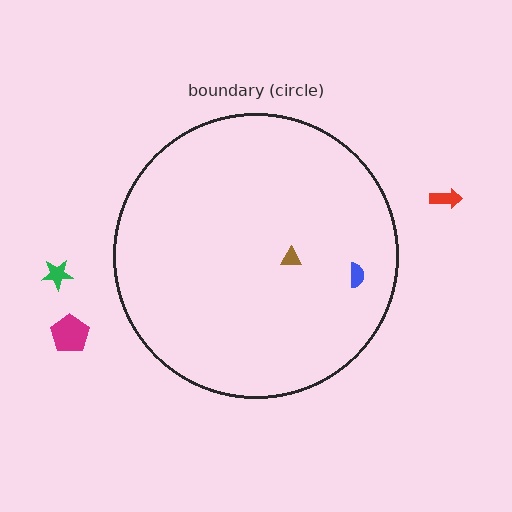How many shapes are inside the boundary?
2 inside, 3 outside.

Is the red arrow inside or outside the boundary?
Outside.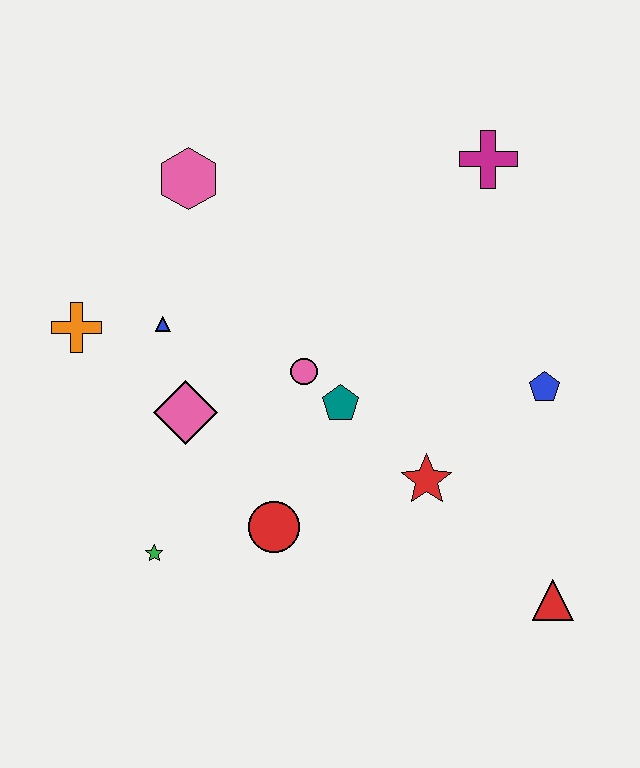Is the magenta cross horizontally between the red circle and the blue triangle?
No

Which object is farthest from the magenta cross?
The green star is farthest from the magenta cross.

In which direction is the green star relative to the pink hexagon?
The green star is below the pink hexagon.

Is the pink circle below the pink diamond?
No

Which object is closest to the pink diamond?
The blue triangle is closest to the pink diamond.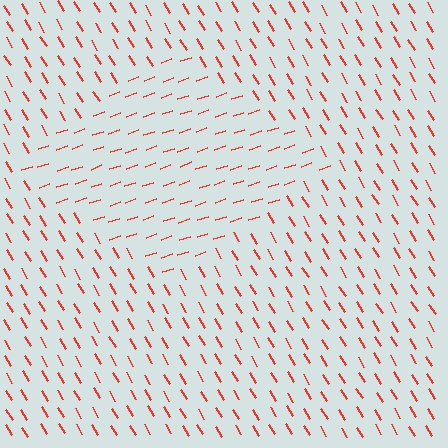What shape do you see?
I see a diamond.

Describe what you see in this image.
The image is filled with small red line segments. A diamond region in the image has lines oriented differently from the surrounding lines, creating a visible texture boundary.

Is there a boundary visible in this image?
Yes, there is a texture boundary formed by a change in line orientation.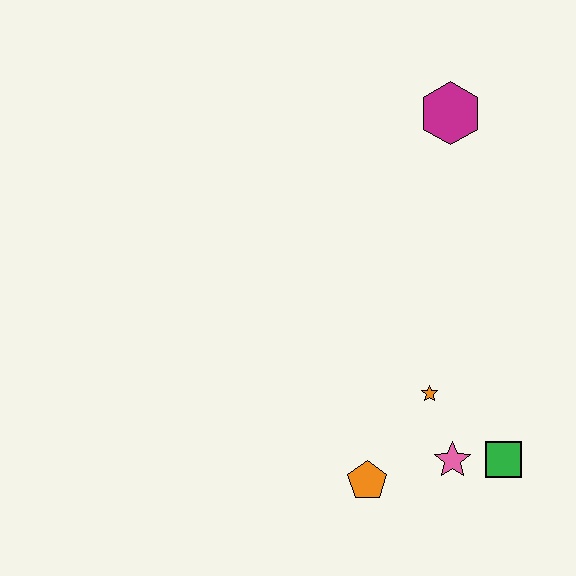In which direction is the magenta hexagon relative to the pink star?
The magenta hexagon is above the pink star.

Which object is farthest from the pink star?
The magenta hexagon is farthest from the pink star.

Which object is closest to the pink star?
The green square is closest to the pink star.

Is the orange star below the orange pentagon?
No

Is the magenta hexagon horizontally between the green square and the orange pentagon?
Yes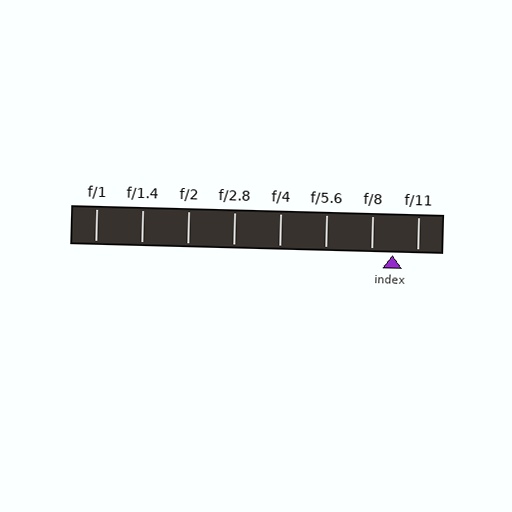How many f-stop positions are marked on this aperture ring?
There are 8 f-stop positions marked.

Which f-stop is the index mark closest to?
The index mark is closest to f/8.